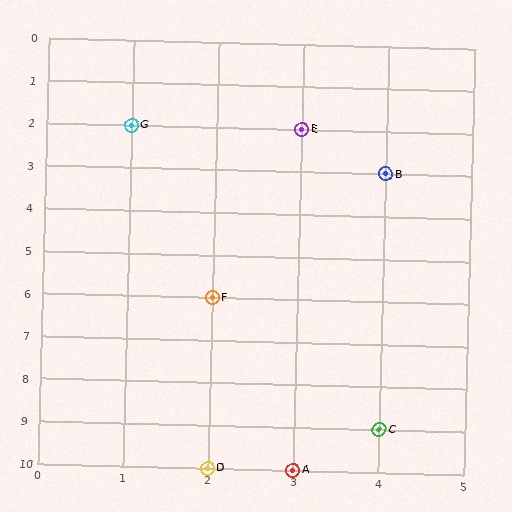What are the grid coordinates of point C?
Point C is at grid coordinates (4, 9).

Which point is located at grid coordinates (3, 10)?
Point A is at (3, 10).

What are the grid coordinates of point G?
Point G is at grid coordinates (1, 2).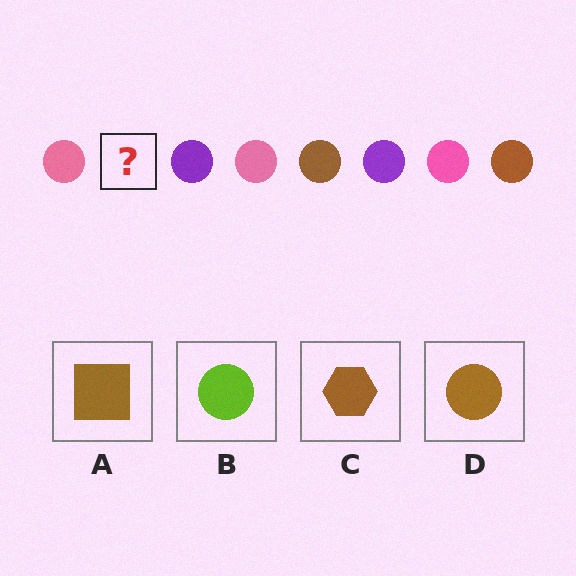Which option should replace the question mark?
Option D.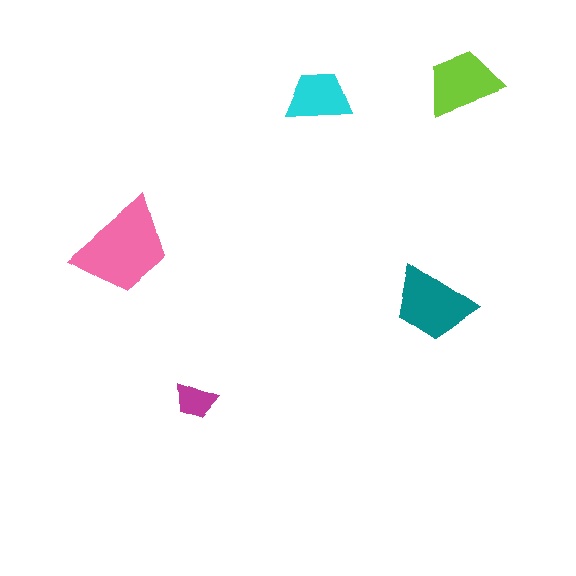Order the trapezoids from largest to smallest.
the pink one, the teal one, the lime one, the cyan one, the magenta one.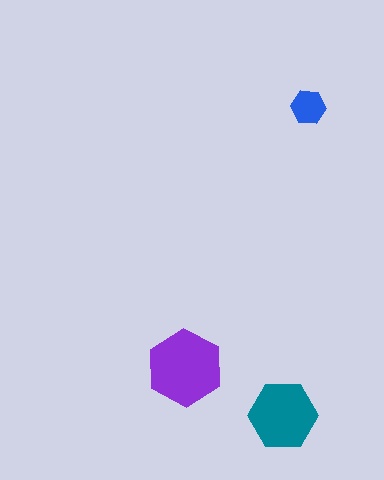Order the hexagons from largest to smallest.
the purple one, the teal one, the blue one.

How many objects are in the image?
There are 3 objects in the image.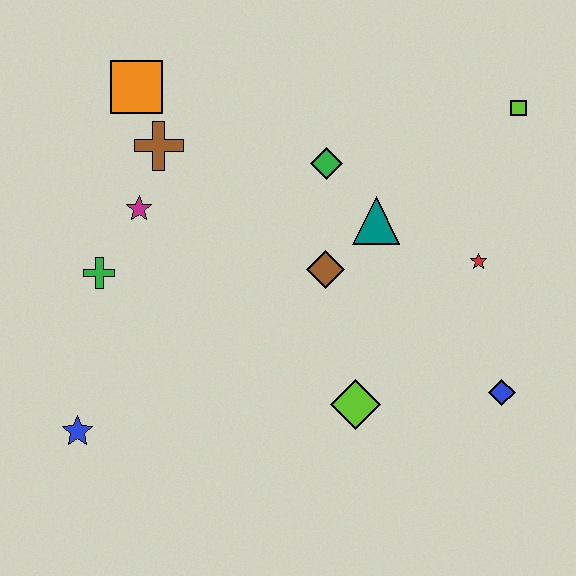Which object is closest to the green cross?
The magenta star is closest to the green cross.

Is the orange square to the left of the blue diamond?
Yes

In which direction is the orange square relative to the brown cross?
The orange square is above the brown cross.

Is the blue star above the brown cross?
No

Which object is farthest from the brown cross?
The blue diamond is farthest from the brown cross.